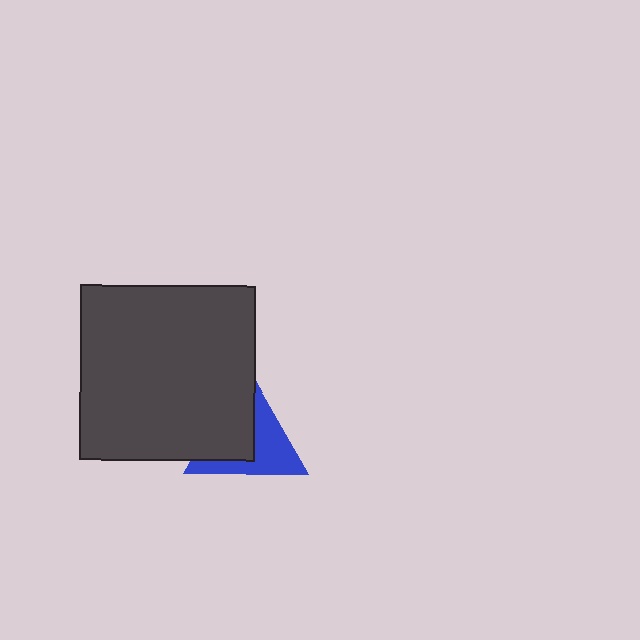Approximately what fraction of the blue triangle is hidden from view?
Roughly 49% of the blue triangle is hidden behind the dark gray square.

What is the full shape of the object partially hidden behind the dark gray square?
The partially hidden object is a blue triangle.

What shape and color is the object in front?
The object in front is a dark gray square.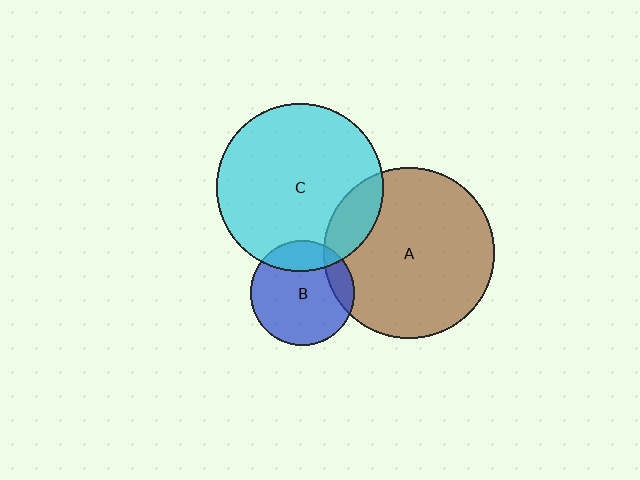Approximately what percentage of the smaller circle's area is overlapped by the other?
Approximately 15%.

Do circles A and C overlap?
Yes.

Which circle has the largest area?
Circle A (brown).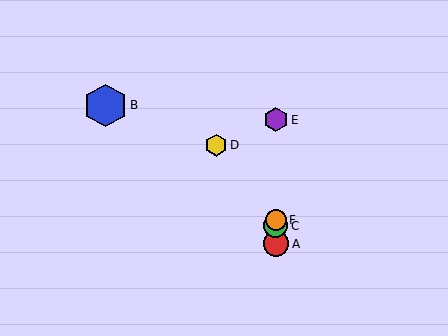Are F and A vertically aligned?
Yes, both are at x≈276.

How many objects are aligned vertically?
4 objects (A, C, E, F) are aligned vertically.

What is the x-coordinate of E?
Object E is at x≈276.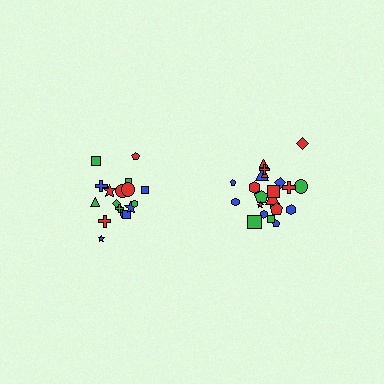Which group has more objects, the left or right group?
The right group.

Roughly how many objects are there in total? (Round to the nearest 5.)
Roughly 40 objects in total.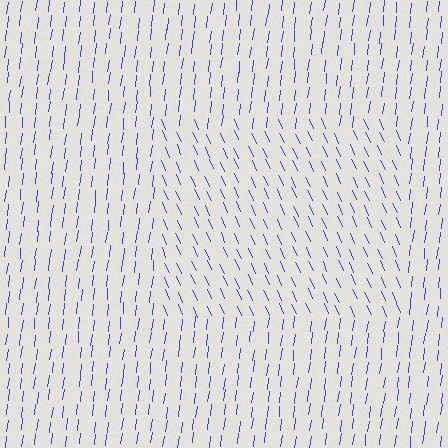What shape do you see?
I see a rectangle.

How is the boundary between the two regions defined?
The boundary is defined purely by a change in line orientation (approximately 31 degrees difference). All lines are the same color and thickness.